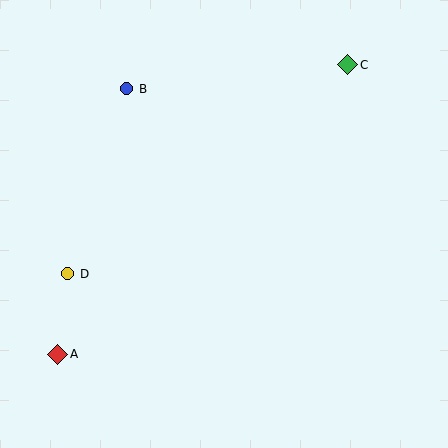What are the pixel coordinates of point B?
Point B is at (127, 89).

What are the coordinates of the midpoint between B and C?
The midpoint between B and C is at (237, 77).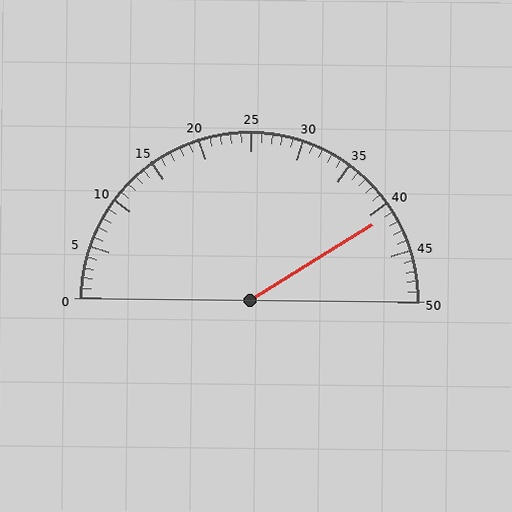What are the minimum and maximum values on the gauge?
The gauge ranges from 0 to 50.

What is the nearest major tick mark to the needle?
The nearest major tick mark is 40.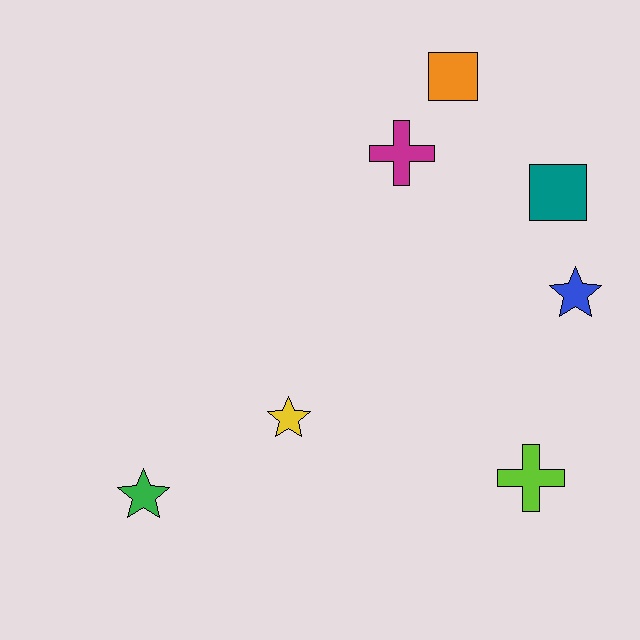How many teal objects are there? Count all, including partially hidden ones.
There is 1 teal object.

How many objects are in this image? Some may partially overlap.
There are 7 objects.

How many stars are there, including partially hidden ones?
There are 3 stars.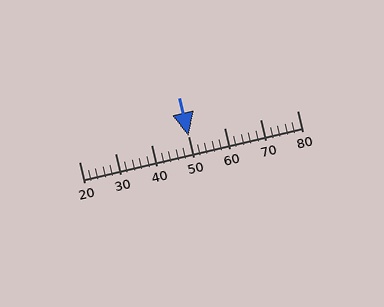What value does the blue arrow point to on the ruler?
The blue arrow points to approximately 50.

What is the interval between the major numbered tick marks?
The major tick marks are spaced 10 units apart.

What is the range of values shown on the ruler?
The ruler shows values from 20 to 80.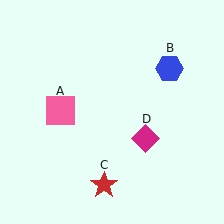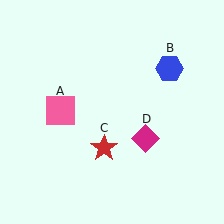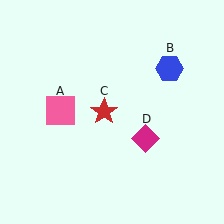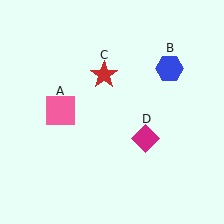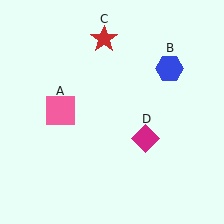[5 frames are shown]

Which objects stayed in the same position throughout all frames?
Pink square (object A) and blue hexagon (object B) and magenta diamond (object D) remained stationary.